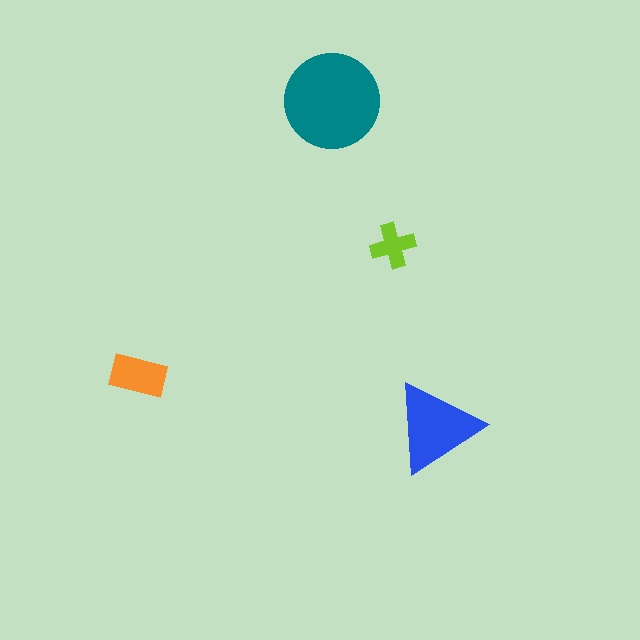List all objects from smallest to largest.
The lime cross, the orange rectangle, the blue triangle, the teal circle.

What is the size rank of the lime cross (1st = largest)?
4th.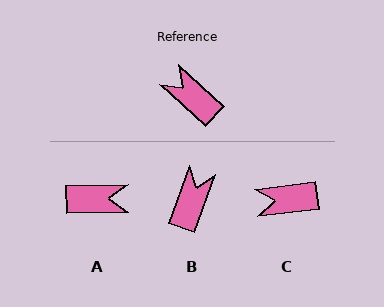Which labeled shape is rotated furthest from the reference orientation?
A, about 136 degrees away.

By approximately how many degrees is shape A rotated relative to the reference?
Approximately 136 degrees clockwise.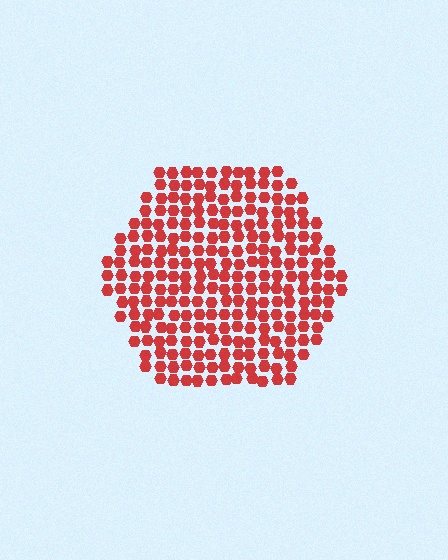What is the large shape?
The large shape is a hexagon.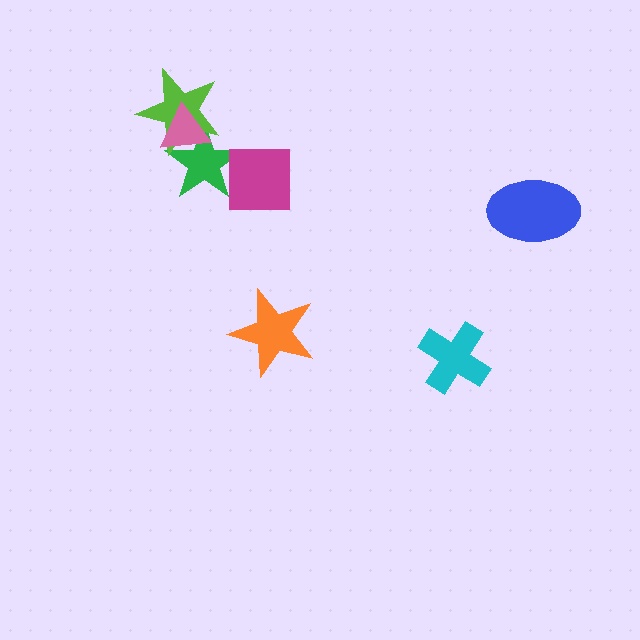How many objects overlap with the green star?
3 objects overlap with the green star.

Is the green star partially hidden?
Yes, it is partially covered by another shape.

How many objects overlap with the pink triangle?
2 objects overlap with the pink triangle.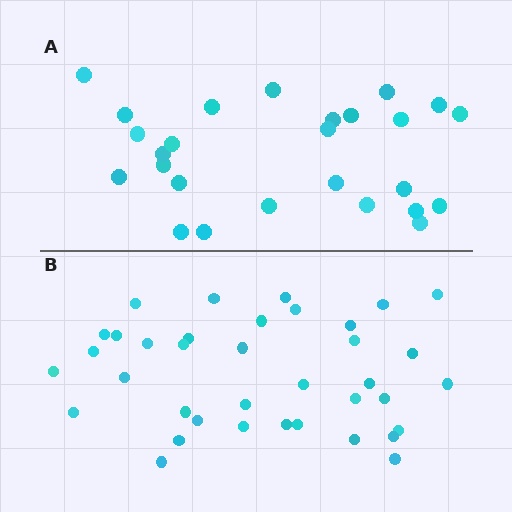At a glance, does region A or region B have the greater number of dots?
Region B (the bottom region) has more dots.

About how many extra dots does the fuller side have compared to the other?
Region B has roughly 12 or so more dots than region A.